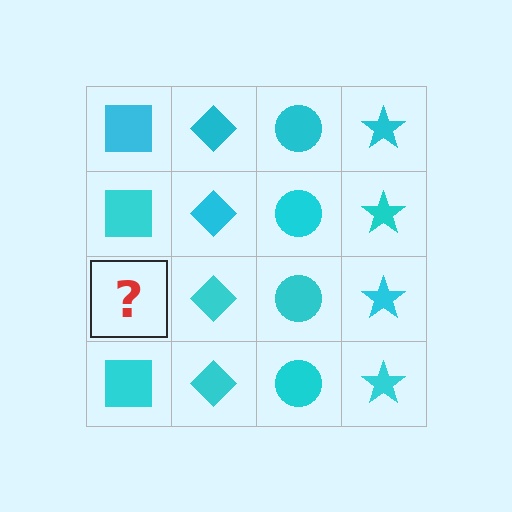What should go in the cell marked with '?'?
The missing cell should contain a cyan square.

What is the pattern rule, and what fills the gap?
The rule is that each column has a consistent shape. The gap should be filled with a cyan square.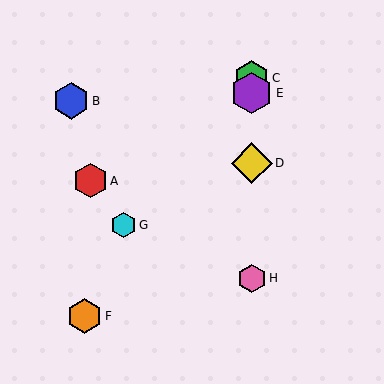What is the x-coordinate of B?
Object B is at x≈71.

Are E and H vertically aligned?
Yes, both are at x≈252.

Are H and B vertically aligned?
No, H is at x≈252 and B is at x≈71.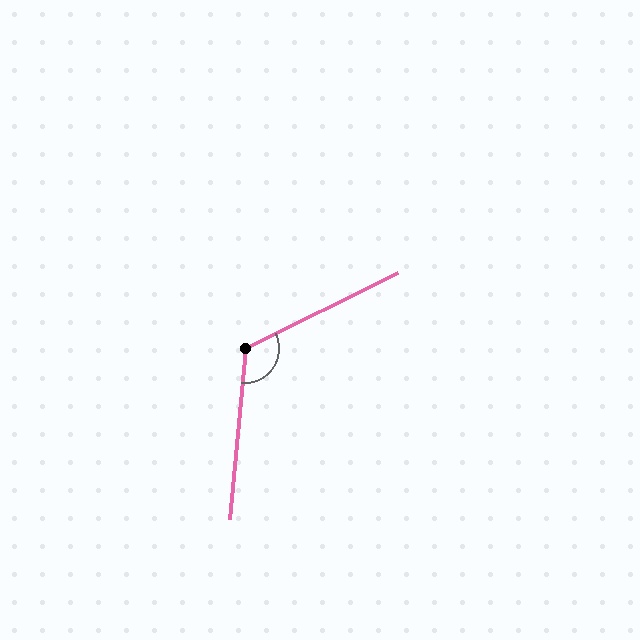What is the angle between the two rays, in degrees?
Approximately 121 degrees.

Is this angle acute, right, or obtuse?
It is obtuse.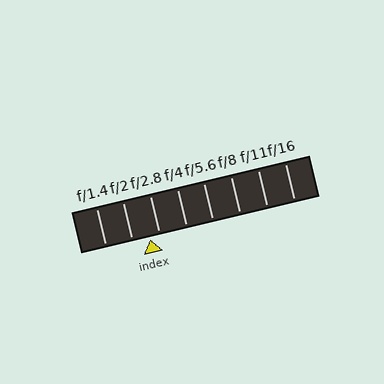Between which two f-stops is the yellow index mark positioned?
The index mark is between f/2 and f/2.8.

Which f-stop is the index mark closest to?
The index mark is closest to f/2.8.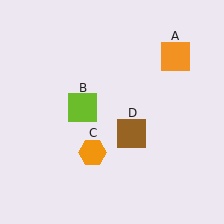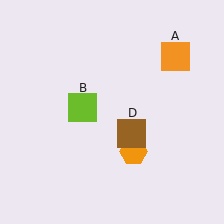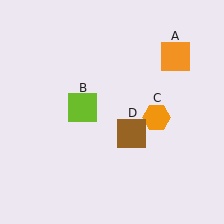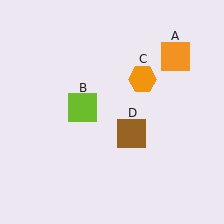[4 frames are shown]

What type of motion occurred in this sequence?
The orange hexagon (object C) rotated counterclockwise around the center of the scene.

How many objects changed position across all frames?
1 object changed position: orange hexagon (object C).